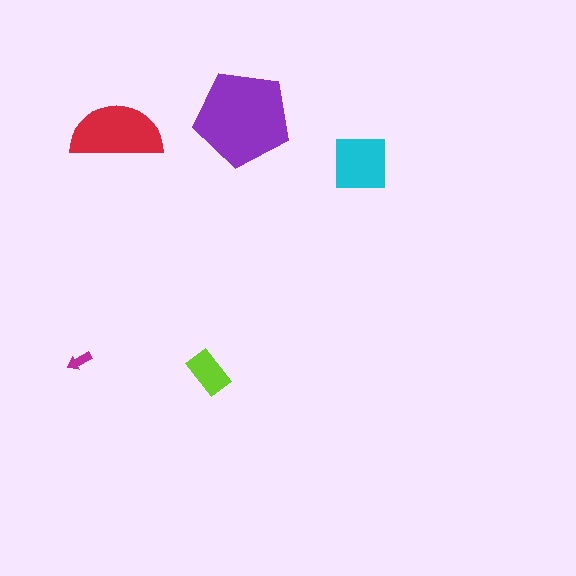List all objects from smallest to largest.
The magenta arrow, the lime rectangle, the cyan square, the red semicircle, the purple pentagon.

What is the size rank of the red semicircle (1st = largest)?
2nd.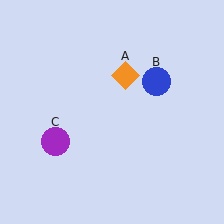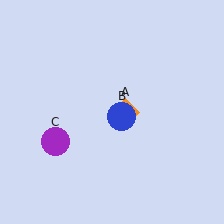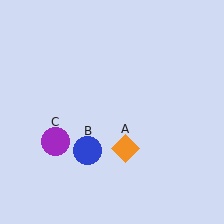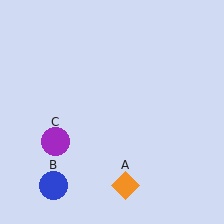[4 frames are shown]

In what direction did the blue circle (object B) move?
The blue circle (object B) moved down and to the left.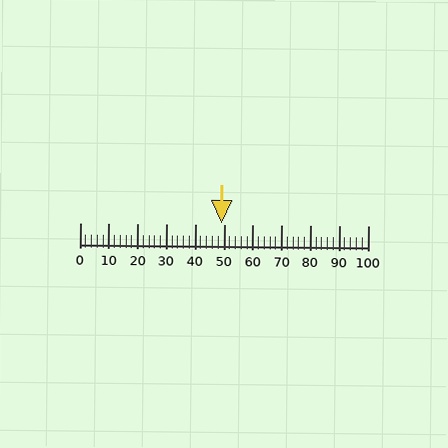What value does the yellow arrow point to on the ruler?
The yellow arrow points to approximately 49.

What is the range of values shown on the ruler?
The ruler shows values from 0 to 100.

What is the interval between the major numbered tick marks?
The major tick marks are spaced 10 units apart.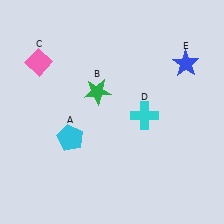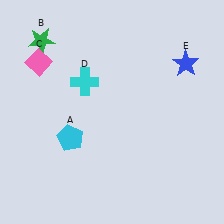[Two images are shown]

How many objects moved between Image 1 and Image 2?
2 objects moved between the two images.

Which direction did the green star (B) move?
The green star (B) moved left.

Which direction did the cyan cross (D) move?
The cyan cross (D) moved left.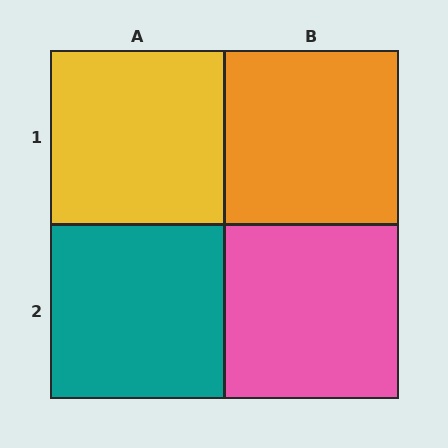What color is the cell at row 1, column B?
Orange.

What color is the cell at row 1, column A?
Yellow.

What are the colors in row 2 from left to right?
Teal, pink.